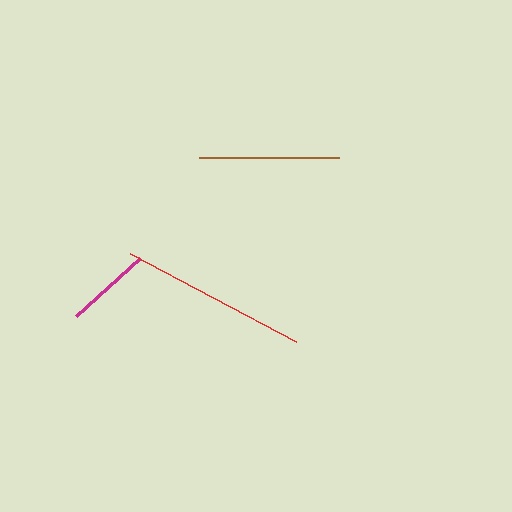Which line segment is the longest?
The red line is the longest at approximately 188 pixels.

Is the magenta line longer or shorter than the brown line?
The brown line is longer than the magenta line.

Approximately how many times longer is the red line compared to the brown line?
The red line is approximately 1.3 times the length of the brown line.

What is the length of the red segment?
The red segment is approximately 188 pixels long.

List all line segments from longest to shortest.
From longest to shortest: red, brown, magenta.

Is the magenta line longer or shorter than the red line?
The red line is longer than the magenta line.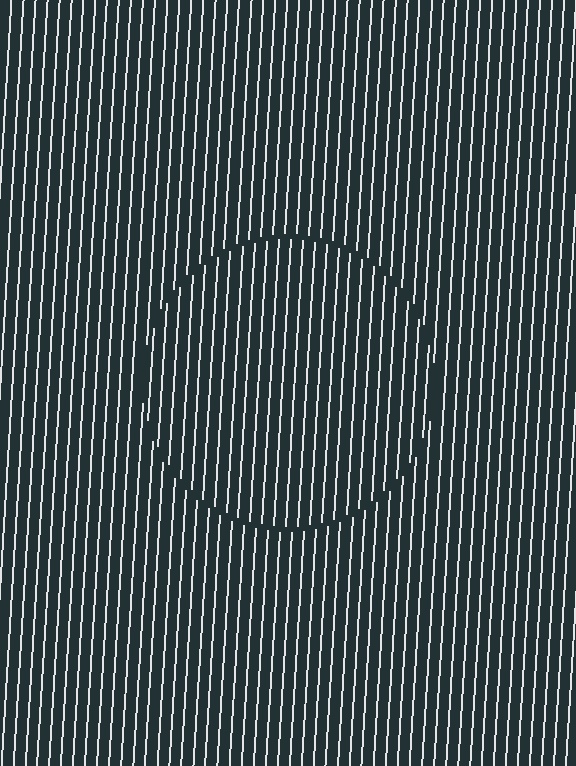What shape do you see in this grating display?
An illusory circle. The interior of the shape contains the same grating, shifted by half a period — the contour is defined by the phase discontinuity where line-ends from the inner and outer gratings abut.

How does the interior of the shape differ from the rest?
The interior of the shape contains the same grating, shifted by half a period — the contour is defined by the phase discontinuity where line-ends from the inner and outer gratings abut.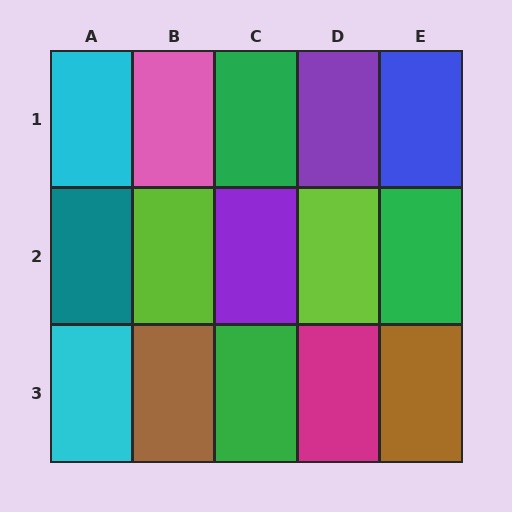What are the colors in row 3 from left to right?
Cyan, brown, green, magenta, brown.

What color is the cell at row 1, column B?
Pink.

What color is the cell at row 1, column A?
Cyan.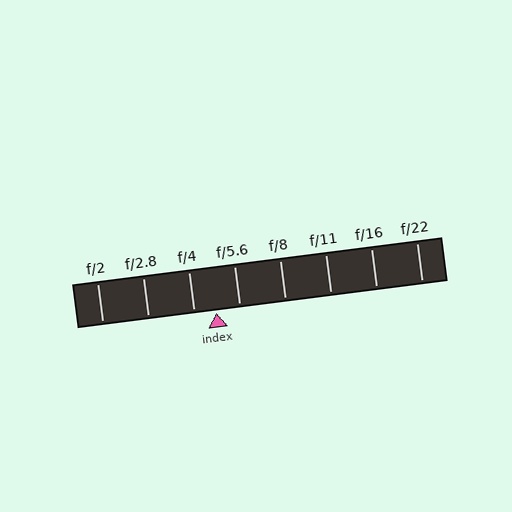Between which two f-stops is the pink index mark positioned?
The index mark is between f/4 and f/5.6.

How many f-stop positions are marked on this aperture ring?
There are 8 f-stop positions marked.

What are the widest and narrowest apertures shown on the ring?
The widest aperture shown is f/2 and the narrowest is f/22.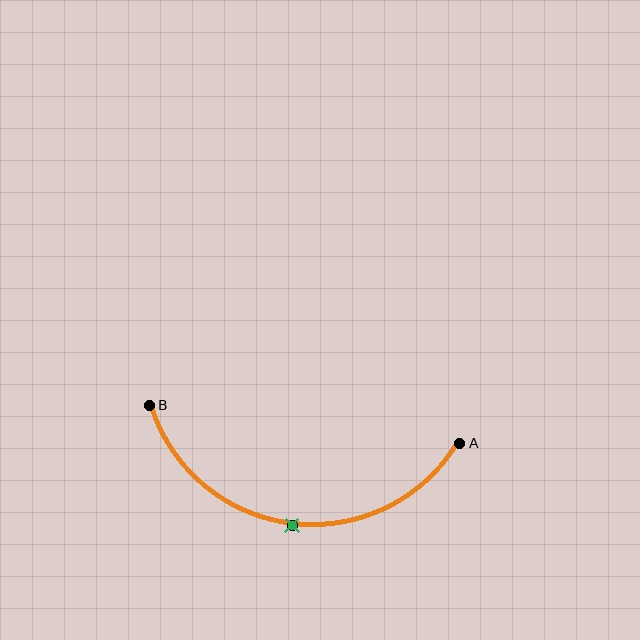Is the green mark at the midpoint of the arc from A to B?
Yes. The green mark lies on the arc at equal arc-length from both A and B — it is the arc midpoint.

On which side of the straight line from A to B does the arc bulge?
The arc bulges below the straight line connecting A and B.